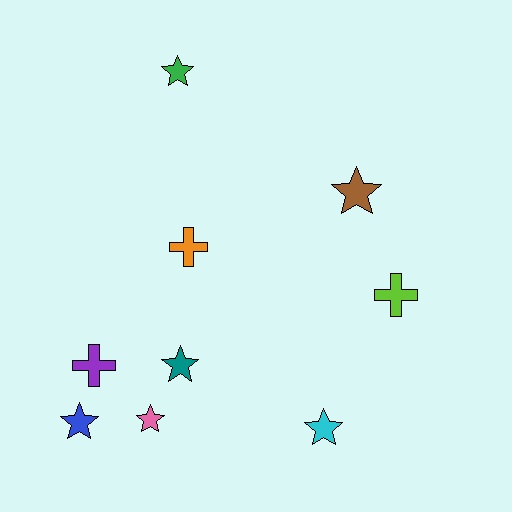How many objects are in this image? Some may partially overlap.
There are 9 objects.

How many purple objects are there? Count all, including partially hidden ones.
There is 1 purple object.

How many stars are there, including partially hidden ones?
There are 6 stars.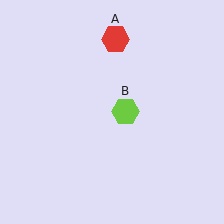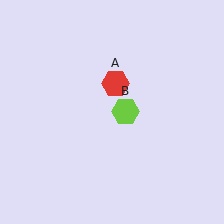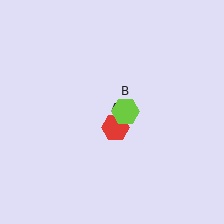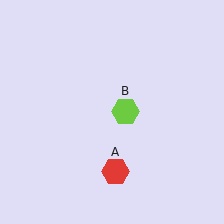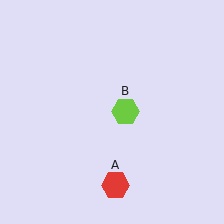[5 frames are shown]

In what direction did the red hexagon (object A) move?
The red hexagon (object A) moved down.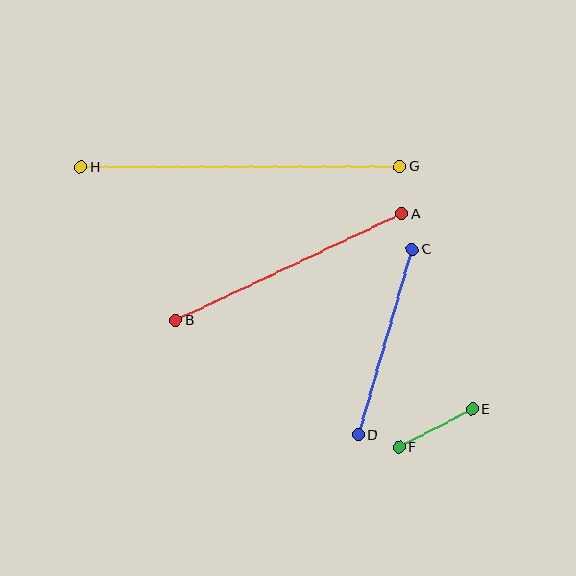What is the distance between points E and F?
The distance is approximately 82 pixels.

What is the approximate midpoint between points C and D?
The midpoint is at approximately (385, 342) pixels.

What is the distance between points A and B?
The distance is approximately 250 pixels.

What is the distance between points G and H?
The distance is approximately 319 pixels.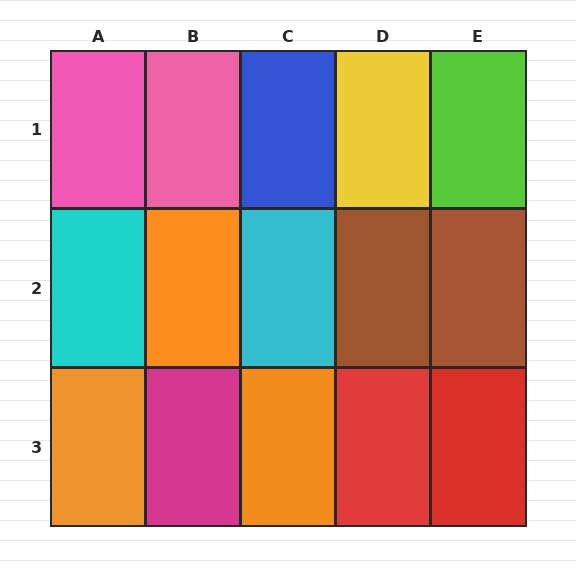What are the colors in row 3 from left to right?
Orange, magenta, orange, red, red.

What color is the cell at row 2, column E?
Brown.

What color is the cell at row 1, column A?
Pink.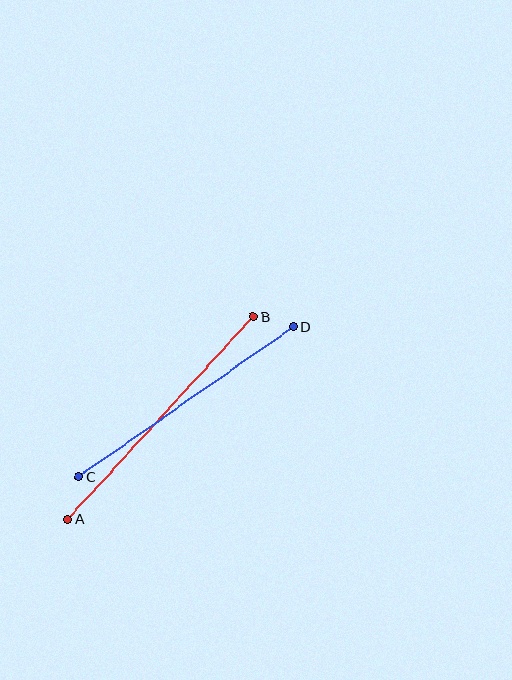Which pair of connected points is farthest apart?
Points A and B are farthest apart.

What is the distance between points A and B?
The distance is approximately 274 pixels.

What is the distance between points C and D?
The distance is approximately 262 pixels.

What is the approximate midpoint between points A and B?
The midpoint is at approximately (161, 418) pixels.